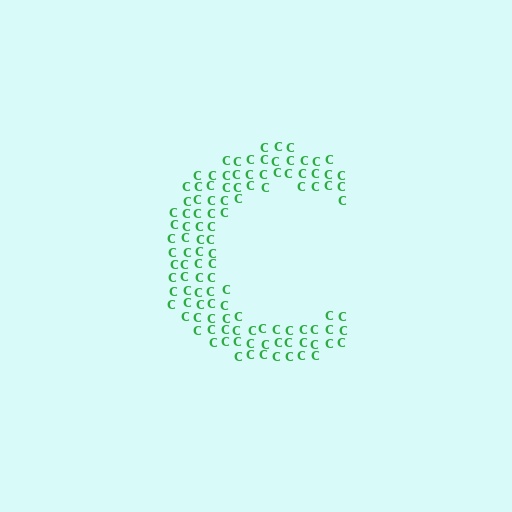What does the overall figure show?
The overall figure shows the letter C.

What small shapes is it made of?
It is made of small letter C's.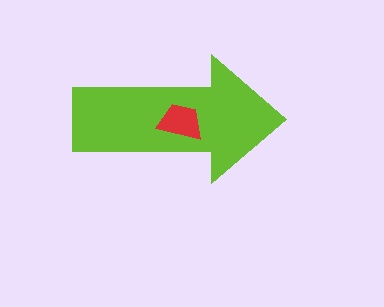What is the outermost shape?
The lime arrow.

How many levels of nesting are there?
2.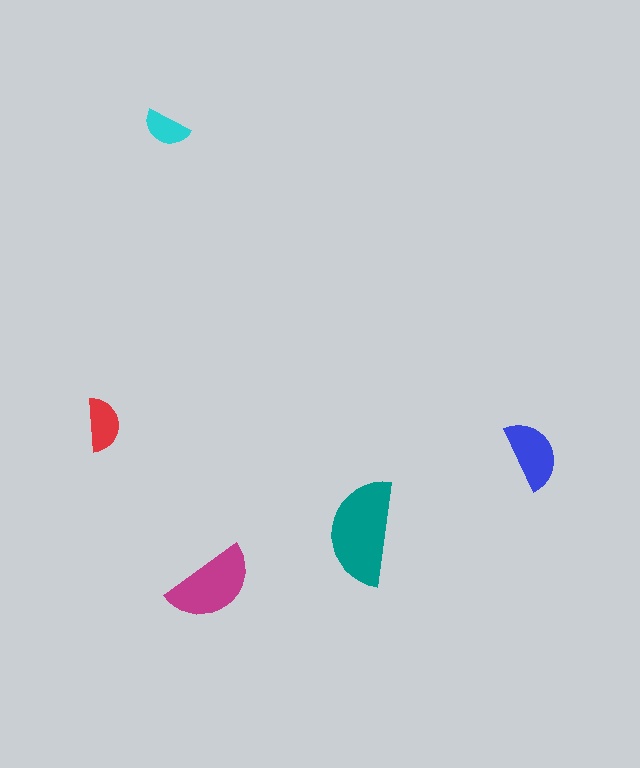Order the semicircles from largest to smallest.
the teal one, the magenta one, the blue one, the red one, the cyan one.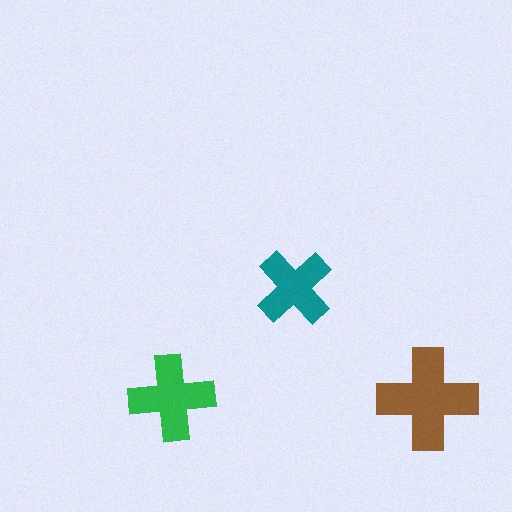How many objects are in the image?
There are 3 objects in the image.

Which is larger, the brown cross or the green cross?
The brown one.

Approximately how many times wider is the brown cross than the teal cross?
About 1.5 times wider.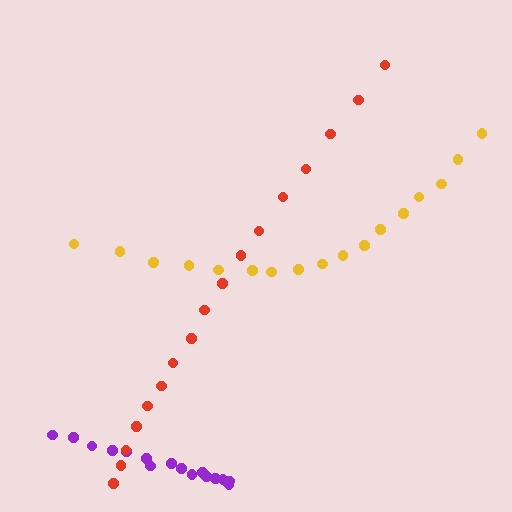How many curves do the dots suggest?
There are 3 distinct paths.